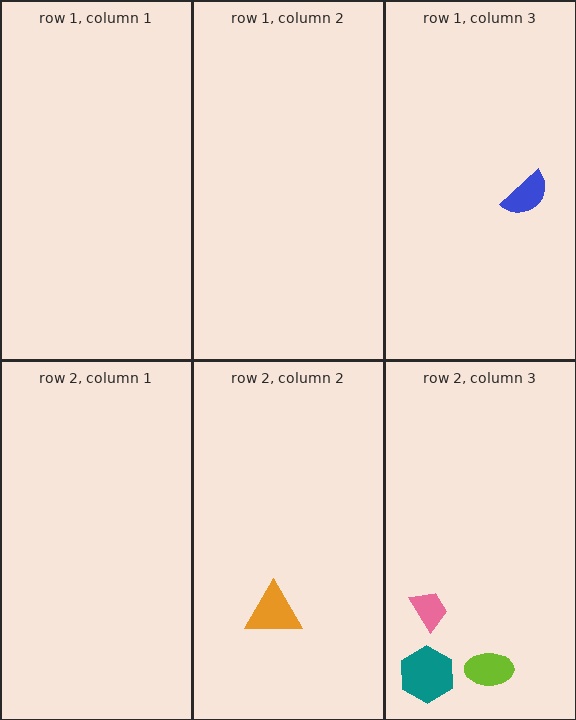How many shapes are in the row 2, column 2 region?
1.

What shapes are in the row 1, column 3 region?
The blue semicircle.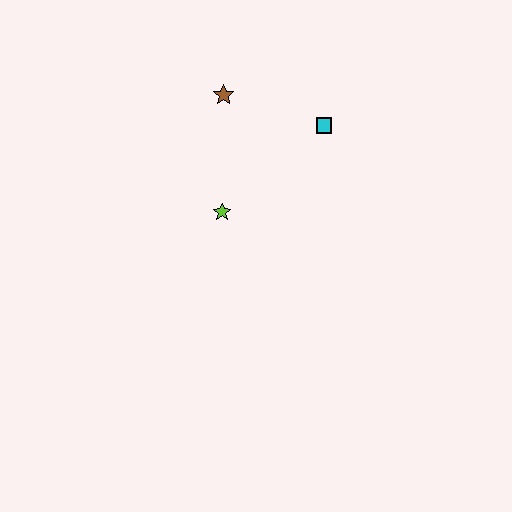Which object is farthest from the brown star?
The lime star is farthest from the brown star.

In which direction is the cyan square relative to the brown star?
The cyan square is to the right of the brown star.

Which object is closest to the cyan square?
The brown star is closest to the cyan square.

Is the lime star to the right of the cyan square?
No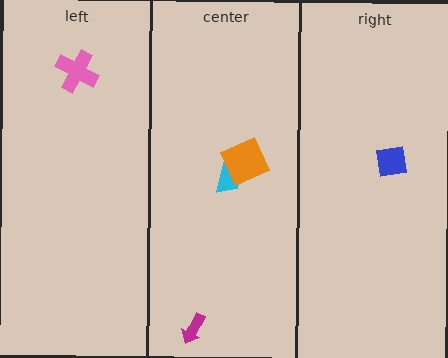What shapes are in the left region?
The pink cross.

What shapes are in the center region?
The cyan trapezoid, the magenta arrow, the orange square.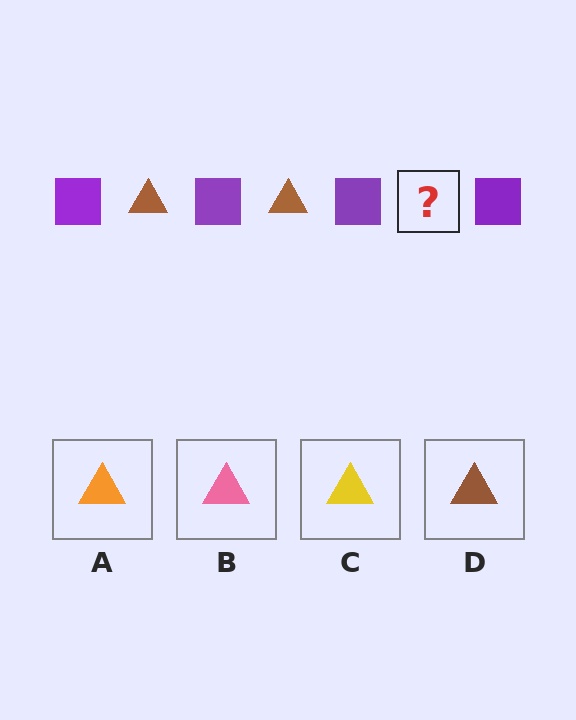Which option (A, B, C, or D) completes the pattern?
D.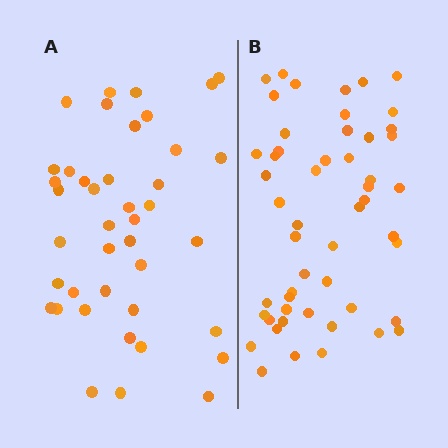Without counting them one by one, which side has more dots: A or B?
Region B (the right region) has more dots.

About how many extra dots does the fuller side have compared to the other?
Region B has roughly 12 or so more dots than region A.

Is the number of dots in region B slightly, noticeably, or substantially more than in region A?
Region B has noticeably more, but not dramatically so. The ratio is roughly 1.3 to 1.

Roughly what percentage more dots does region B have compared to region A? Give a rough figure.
About 25% more.